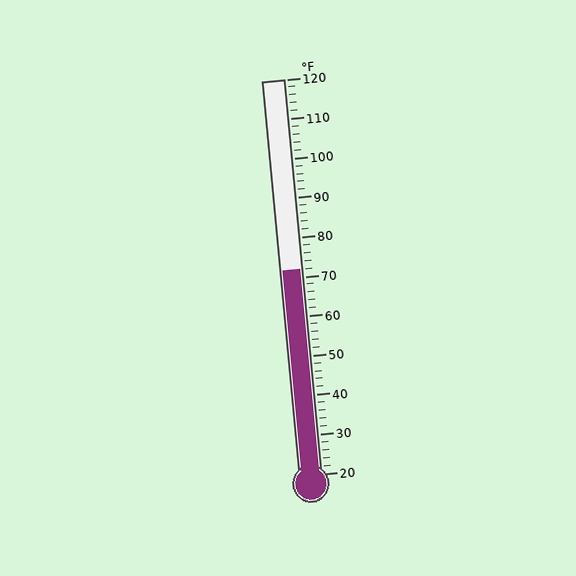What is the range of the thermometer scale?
The thermometer scale ranges from 20°F to 120°F.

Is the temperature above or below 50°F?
The temperature is above 50°F.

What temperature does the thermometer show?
The thermometer shows approximately 72°F.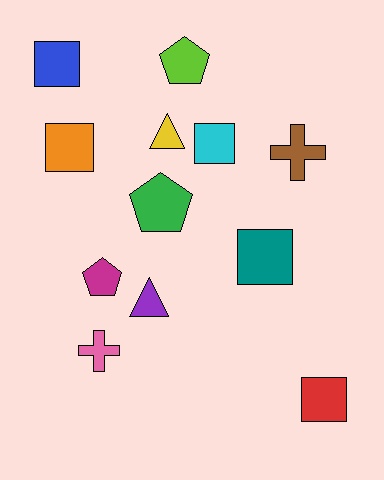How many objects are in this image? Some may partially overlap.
There are 12 objects.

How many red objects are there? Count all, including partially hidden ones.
There is 1 red object.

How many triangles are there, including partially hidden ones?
There are 2 triangles.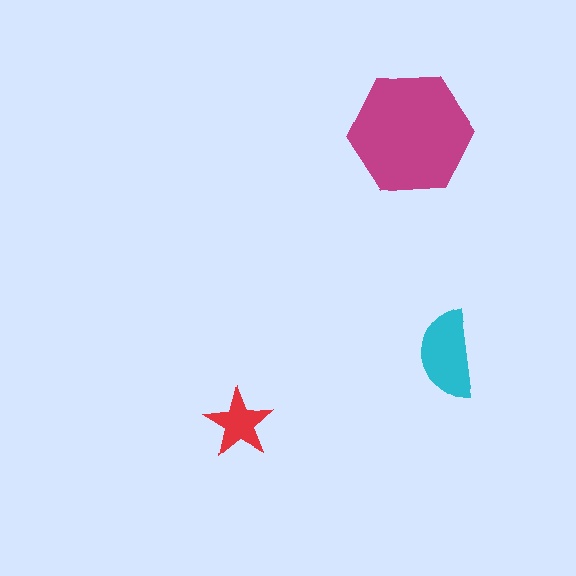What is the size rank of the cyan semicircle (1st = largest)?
2nd.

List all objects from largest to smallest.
The magenta hexagon, the cyan semicircle, the red star.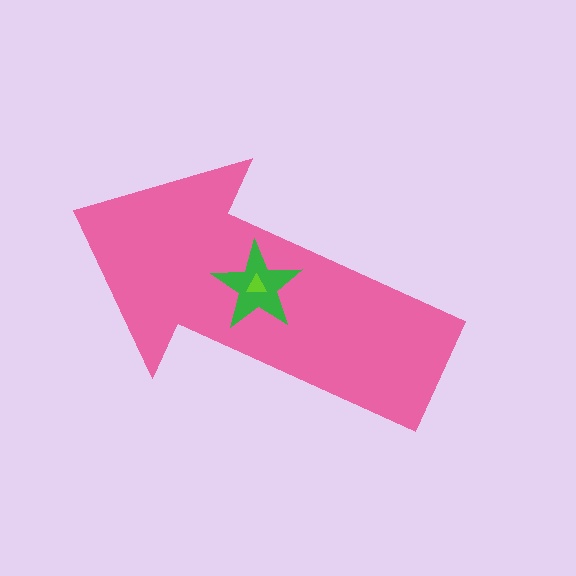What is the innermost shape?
The lime triangle.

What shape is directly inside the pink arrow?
The green star.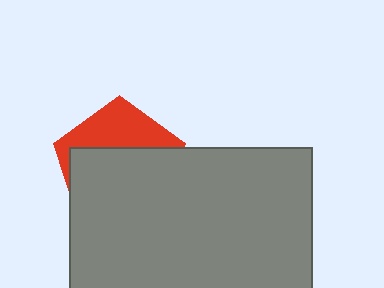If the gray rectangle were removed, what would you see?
You would see the complete red pentagon.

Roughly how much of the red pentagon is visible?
A small part of it is visible (roughly 35%).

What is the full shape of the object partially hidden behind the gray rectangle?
The partially hidden object is a red pentagon.